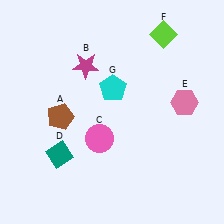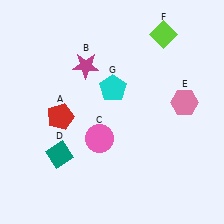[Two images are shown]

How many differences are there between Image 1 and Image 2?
There is 1 difference between the two images.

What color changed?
The pentagon (A) changed from brown in Image 1 to red in Image 2.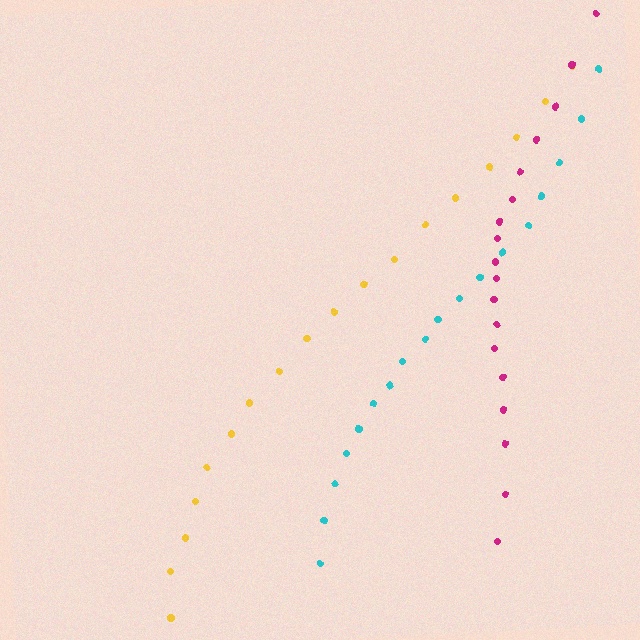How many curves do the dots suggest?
There are 3 distinct paths.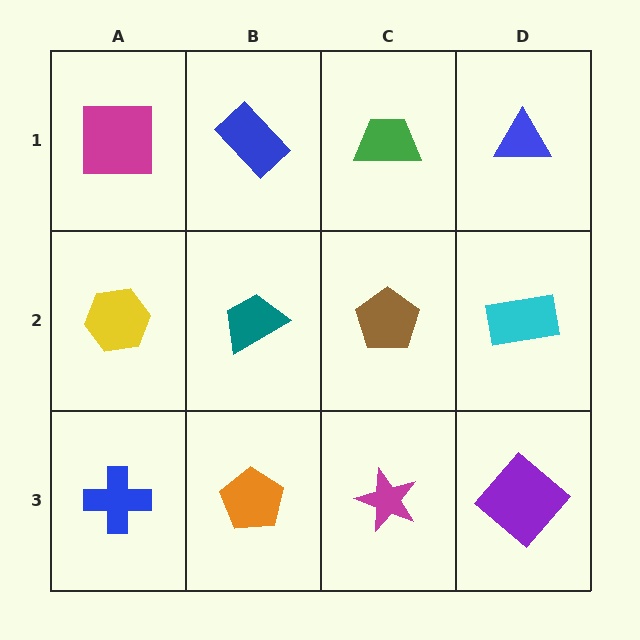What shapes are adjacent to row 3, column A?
A yellow hexagon (row 2, column A), an orange pentagon (row 3, column B).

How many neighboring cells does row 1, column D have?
2.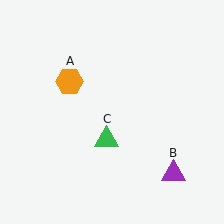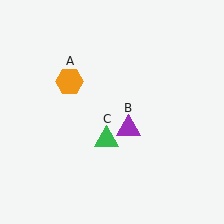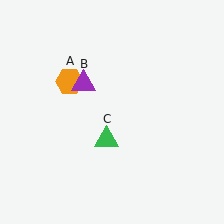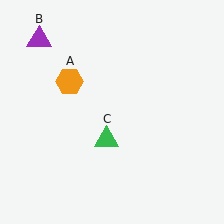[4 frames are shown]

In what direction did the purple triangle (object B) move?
The purple triangle (object B) moved up and to the left.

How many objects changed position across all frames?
1 object changed position: purple triangle (object B).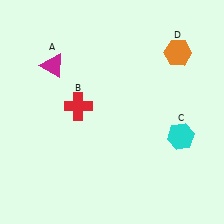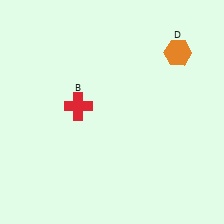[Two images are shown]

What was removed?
The magenta triangle (A), the cyan hexagon (C) were removed in Image 2.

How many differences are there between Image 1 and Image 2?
There are 2 differences between the two images.